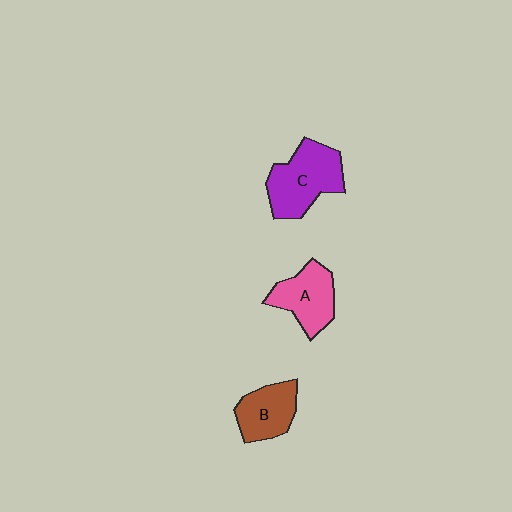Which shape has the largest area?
Shape C (purple).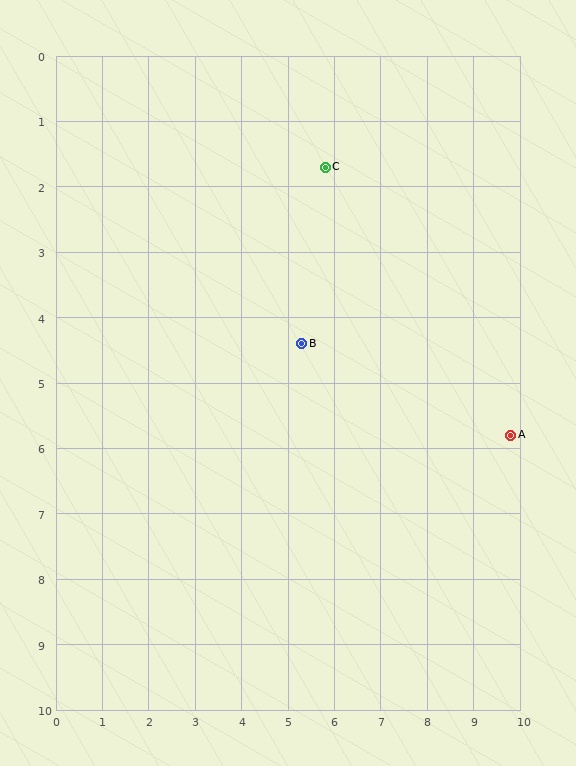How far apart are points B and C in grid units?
Points B and C are about 2.7 grid units apart.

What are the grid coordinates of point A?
Point A is at approximately (9.8, 5.8).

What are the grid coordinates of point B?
Point B is at approximately (5.3, 4.4).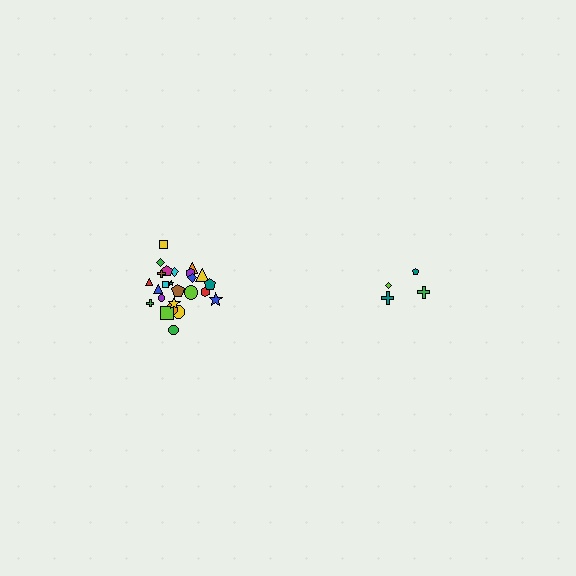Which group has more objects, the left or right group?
The left group.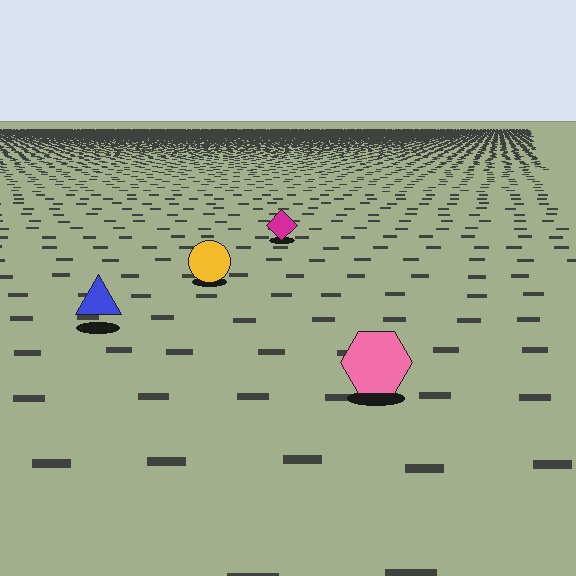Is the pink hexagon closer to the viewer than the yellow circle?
Yes. The pink hexagon is closer — you can tell from the texture gradient: the ground texture is coarser near it.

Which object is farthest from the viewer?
The magenta diamond is farthest from the viewer. It appears smaller and the ground texture around it is denser.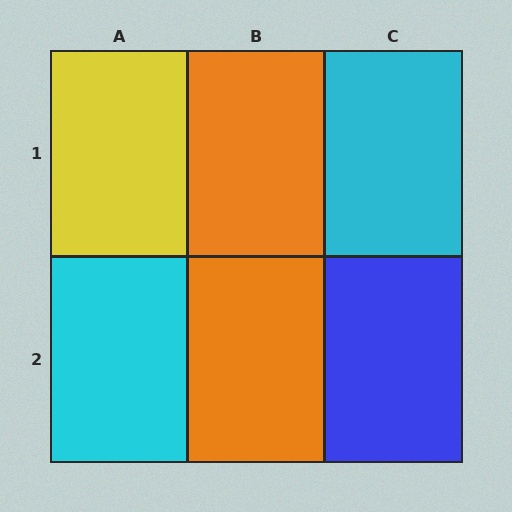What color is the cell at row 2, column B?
Orange.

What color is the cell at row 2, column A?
Cyan.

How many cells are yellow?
1 cell is yellow.